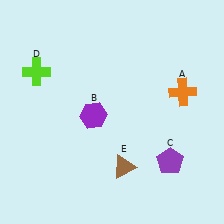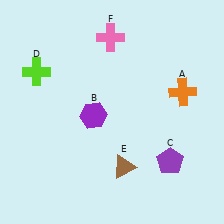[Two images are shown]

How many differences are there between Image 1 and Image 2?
There is 1 difference between the two images.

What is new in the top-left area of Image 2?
A pink cross (F) was added in the top-left area of Image 2.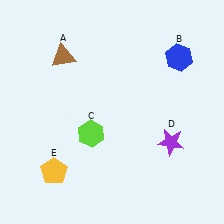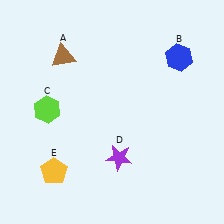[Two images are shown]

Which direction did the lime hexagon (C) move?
The lime hexagon (C) moved left.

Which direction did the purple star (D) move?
The purple star (D) moved left.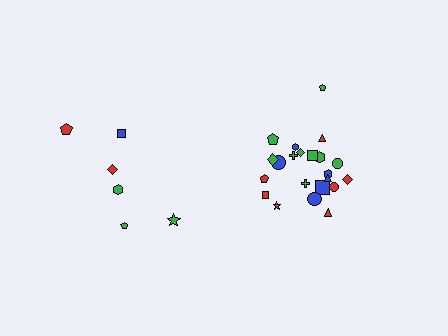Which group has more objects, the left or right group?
The right group.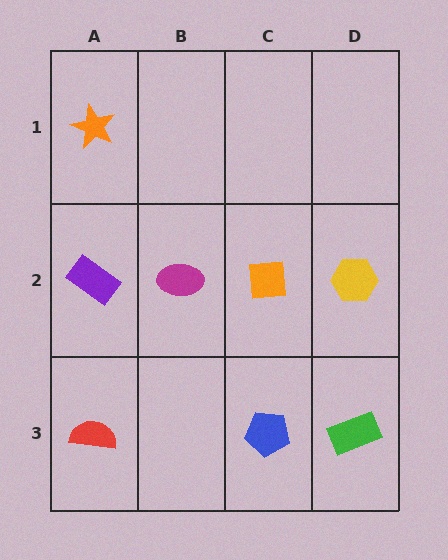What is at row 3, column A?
A red semicircle.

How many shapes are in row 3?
3 shapes.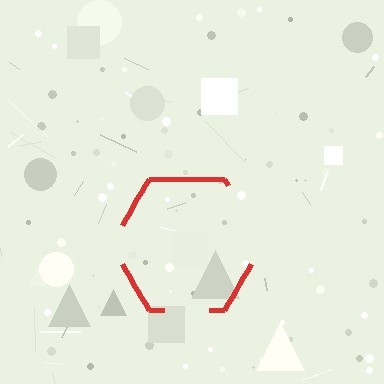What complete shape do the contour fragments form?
The contour fragments form a hexagon.